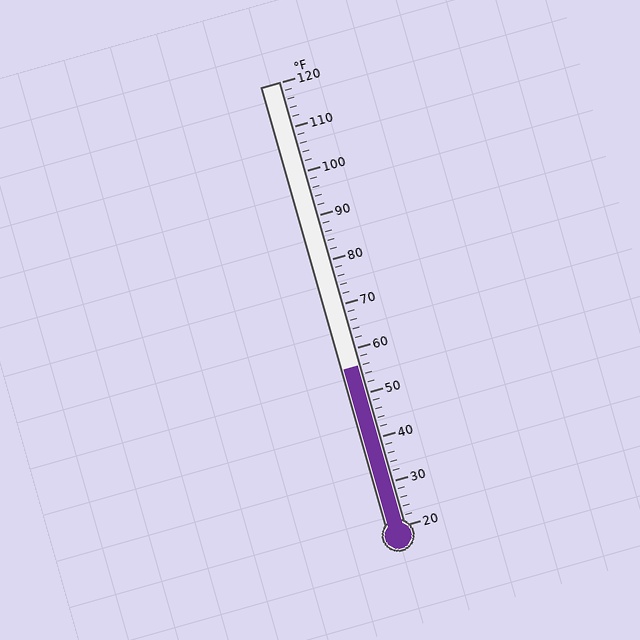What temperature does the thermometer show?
The thermometer shows approximately 56°F.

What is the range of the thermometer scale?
The thermometer scale ranges from 20°F to 120°F.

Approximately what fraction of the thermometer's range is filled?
The thermometer is filled to approximately 35% of its range.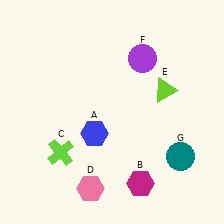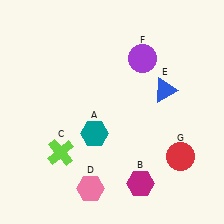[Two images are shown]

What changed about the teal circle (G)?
In Image 1, G is teal. In Image 2, it changed to red.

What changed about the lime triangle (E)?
In Image 1, E is lime. In Image 2, it changed to blue.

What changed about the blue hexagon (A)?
In Image 1, A is blue. In Image 2, it changed to teal.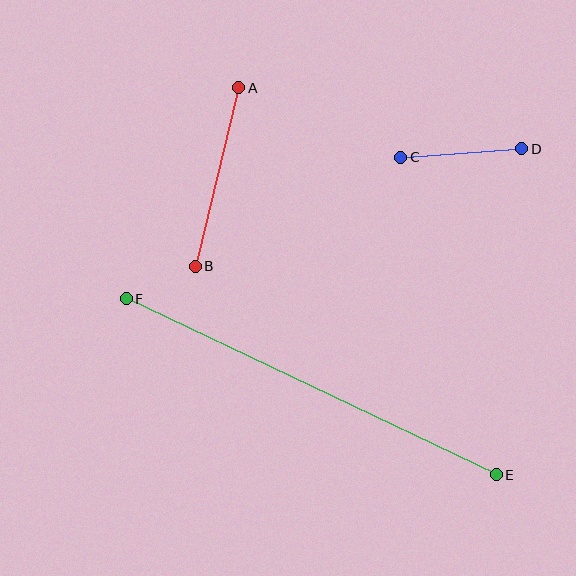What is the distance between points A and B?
The distance is approximately 184 pixels.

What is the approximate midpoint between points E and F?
The midpoint is at approximately (311, 387) pixels.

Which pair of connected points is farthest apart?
Points E and F are farthest apart.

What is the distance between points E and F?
The distance is approximately 410 pixels.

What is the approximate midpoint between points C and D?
The midpoint is at approximately (461, 153) pixels.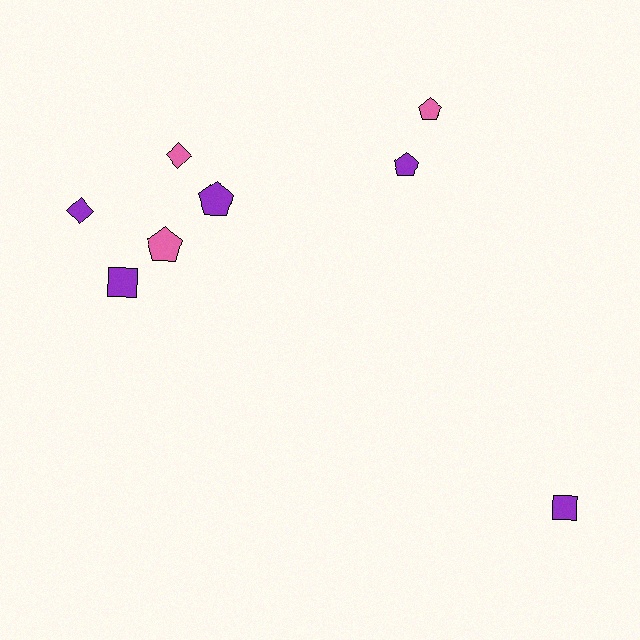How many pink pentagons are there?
There are 2 pink pentagons.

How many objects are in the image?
There are 8 objects.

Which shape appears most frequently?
Pentagon, with 4 objects.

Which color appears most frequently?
Purple, with 5 objects.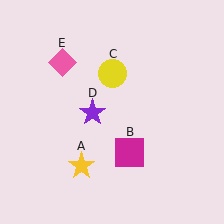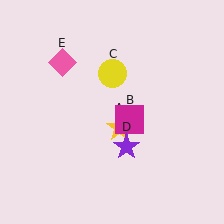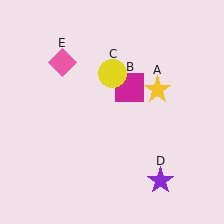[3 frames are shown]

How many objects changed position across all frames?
3 objects changed position: yellow star (object A), magenta square (object B), purple star (object D).